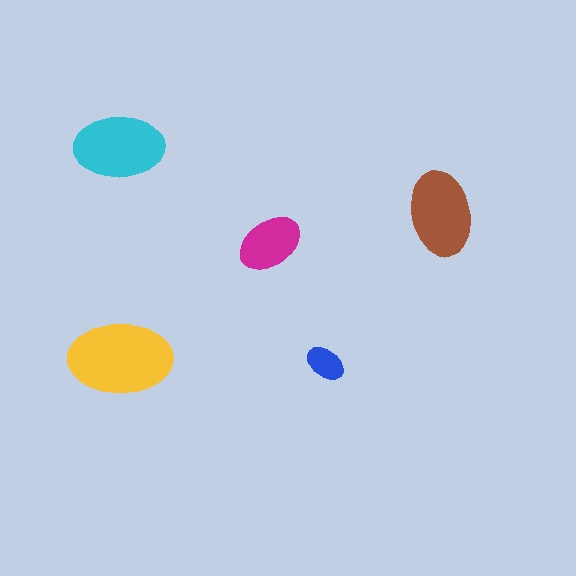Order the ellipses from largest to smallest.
the yellow one, the cyan one, the brown one, the magenta one, the blue one.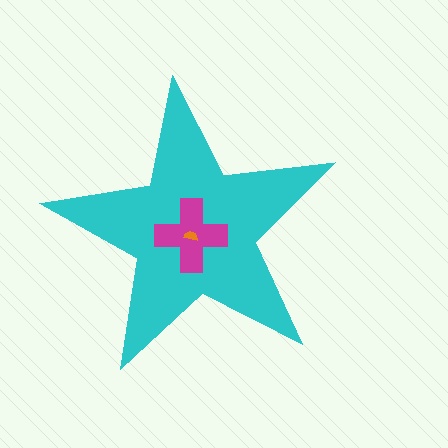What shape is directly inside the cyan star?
The magenta cross.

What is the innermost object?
The orange semicircle.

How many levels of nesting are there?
3.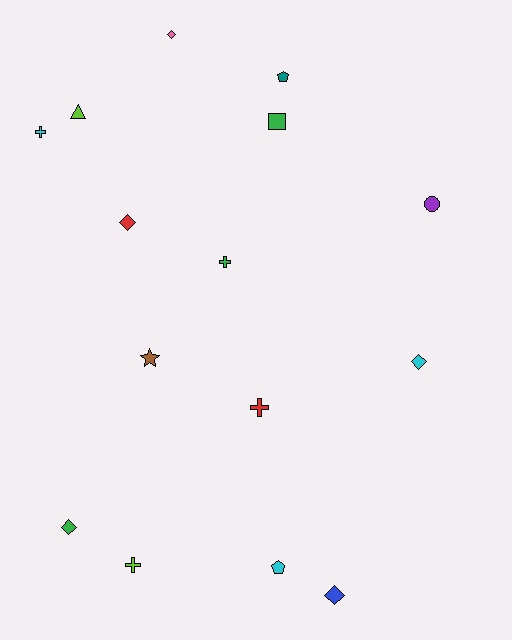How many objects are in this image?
There are 15 objects.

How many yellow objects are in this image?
There are no yellow objects.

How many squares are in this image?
There is 1 square.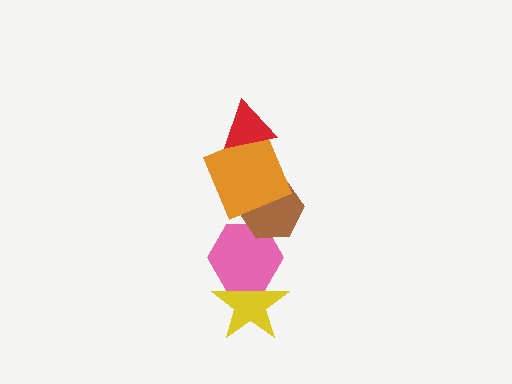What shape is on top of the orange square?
The red triangle is on top of the orange square.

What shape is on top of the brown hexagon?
The orange square is on top of the brown hexagon.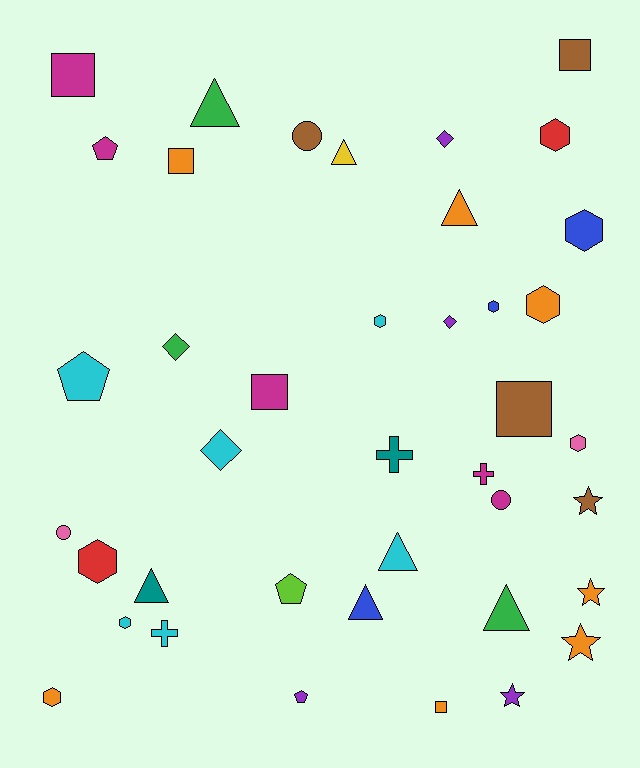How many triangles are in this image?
There are 7 triangles.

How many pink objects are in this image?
There are 2 pink objects.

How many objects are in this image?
There are 40 objects.